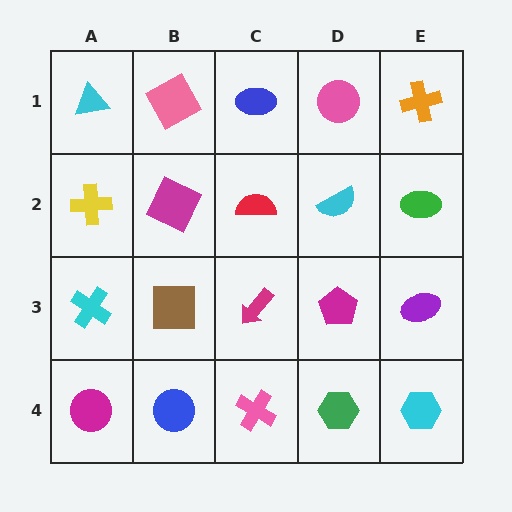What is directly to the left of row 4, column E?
A green hexagon.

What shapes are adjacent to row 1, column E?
A green ellipse (row 2, column E), a pink circle (row 1, column D).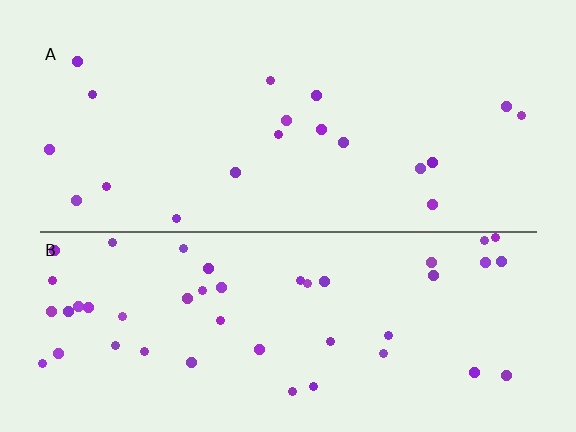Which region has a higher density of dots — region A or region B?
B (the bottom).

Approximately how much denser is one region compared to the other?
Approximately 2.4× — region B over region A.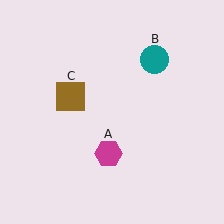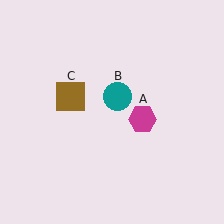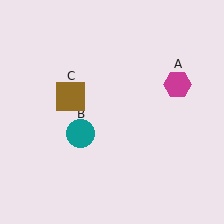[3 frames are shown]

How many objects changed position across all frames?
2 objects changed position: magenta hexagon (object A), teal circle (object B).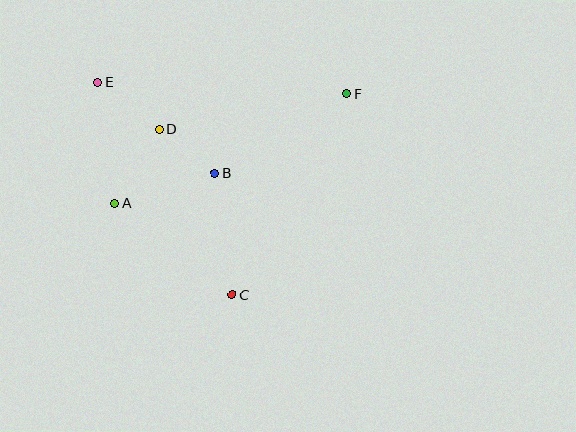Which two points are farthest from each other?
Points A and F are farthest from each other.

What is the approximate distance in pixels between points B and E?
The distance between B and E is approximately 149 pixels.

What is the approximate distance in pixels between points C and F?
The distance between C and F is approximately 230 pixels.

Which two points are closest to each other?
Points B and D are closest to each other.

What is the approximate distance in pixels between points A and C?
The distance between A and C is approximately 149 pixels.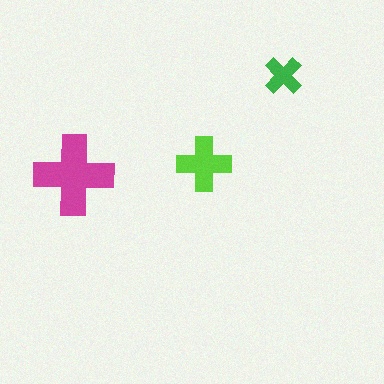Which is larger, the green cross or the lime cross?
The lime one.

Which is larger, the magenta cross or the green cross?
The magenta one.